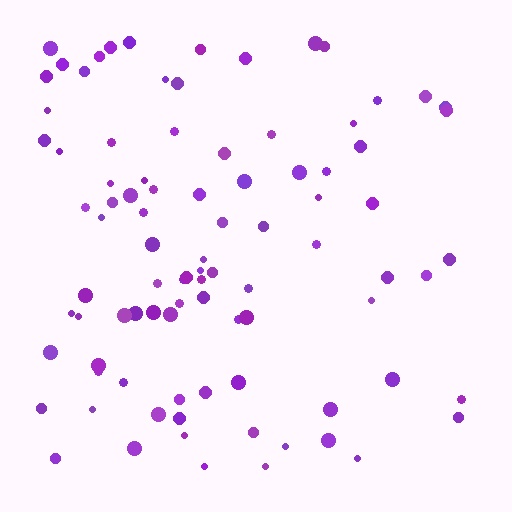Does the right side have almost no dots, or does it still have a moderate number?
Still a moderate number, just noticeably fewer than the left.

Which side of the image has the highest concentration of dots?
The left.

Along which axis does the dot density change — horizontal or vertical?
Horizontal.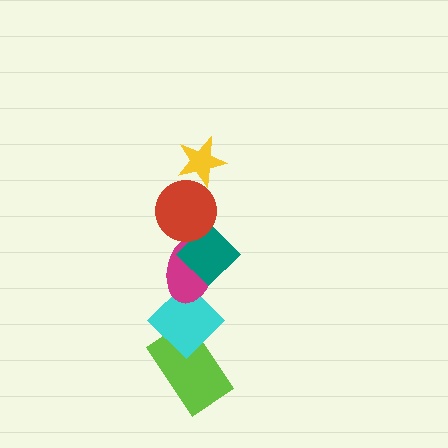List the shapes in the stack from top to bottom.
From top to bottom: the yellow star, the red circle, the teal diamond, the magenta ellipse, the cyan diamond, the lime rectangle.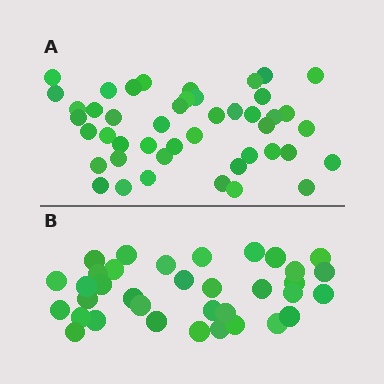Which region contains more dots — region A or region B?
Region A (the top region) has more dots.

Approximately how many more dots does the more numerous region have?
Region A has roughly 10 or so more dots than region B.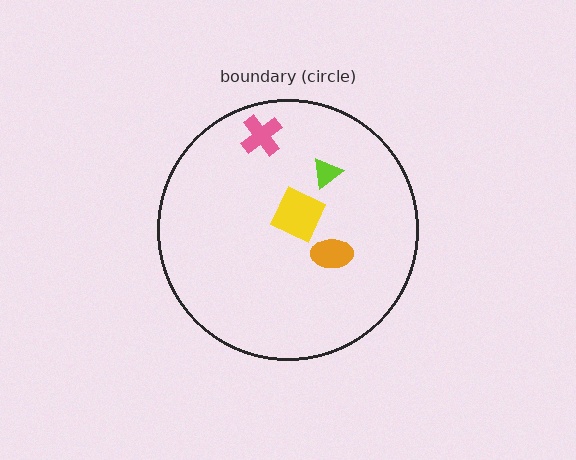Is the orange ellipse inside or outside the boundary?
Inside.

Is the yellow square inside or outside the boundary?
Inside.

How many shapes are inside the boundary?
4 inside, 0 outside.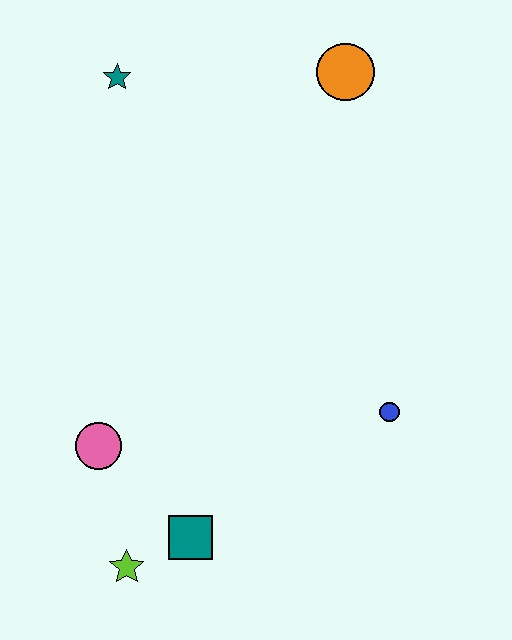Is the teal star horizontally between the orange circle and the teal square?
No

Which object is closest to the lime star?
The teal square is closest to the lime star.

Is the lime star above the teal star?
No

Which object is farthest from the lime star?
The orange circle is farthest from the lime star.